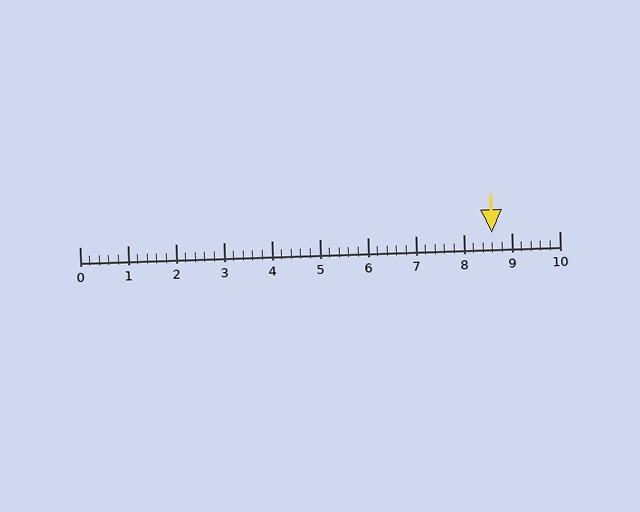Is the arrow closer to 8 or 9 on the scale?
The arrow is closer to 9.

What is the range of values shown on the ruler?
The ruler shows values from 0 to 10.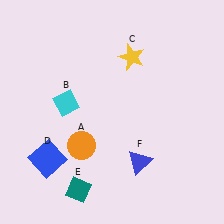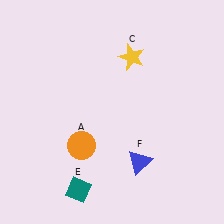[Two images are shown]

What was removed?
The blue square (D), the cyan diamond (B) were removed in Image 2.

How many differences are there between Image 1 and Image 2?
There are 2 differences between the two images.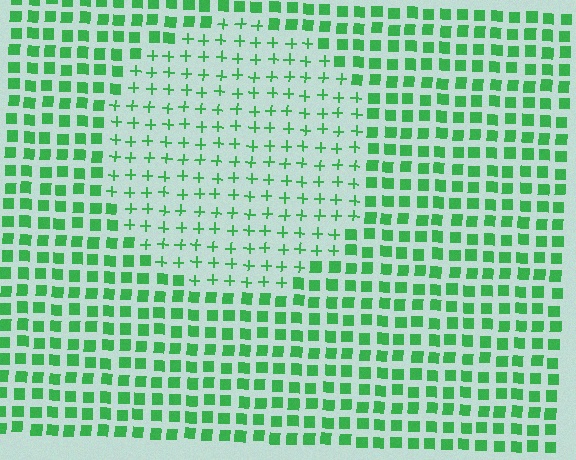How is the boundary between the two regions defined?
The boundary is defined by a change in element shape: plus signs inside vs. squares outside. All elements share the same color and spacing.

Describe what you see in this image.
The image is filled with small green elements arranged in a uniform grid. A circle-shaped region contains plus signs, while the surrounding area contains squares. The boundary is defined purely by the change in element shape.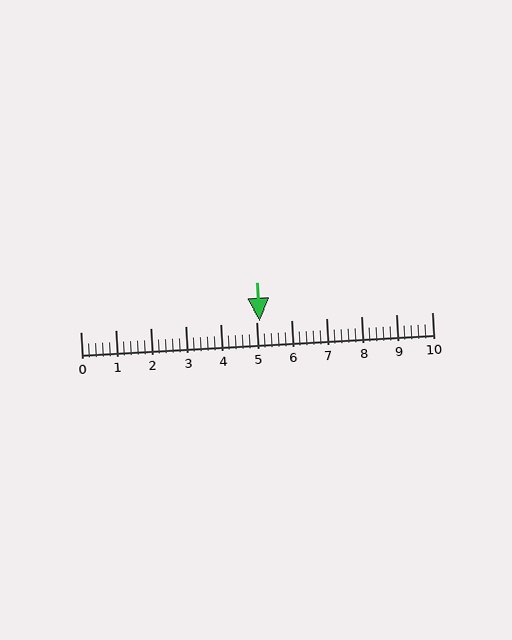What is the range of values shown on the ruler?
The ruler shows values from 0 to 10.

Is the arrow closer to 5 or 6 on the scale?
The arrow is closer to 5.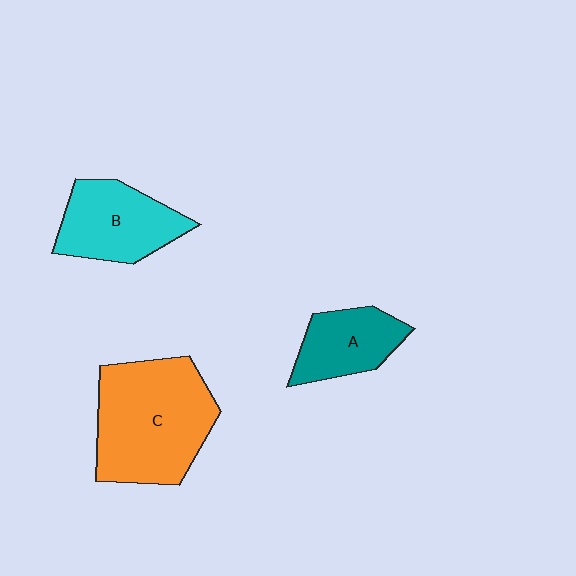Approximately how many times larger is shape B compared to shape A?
Approximately 1.3 times.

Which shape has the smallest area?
Shape A (teal).